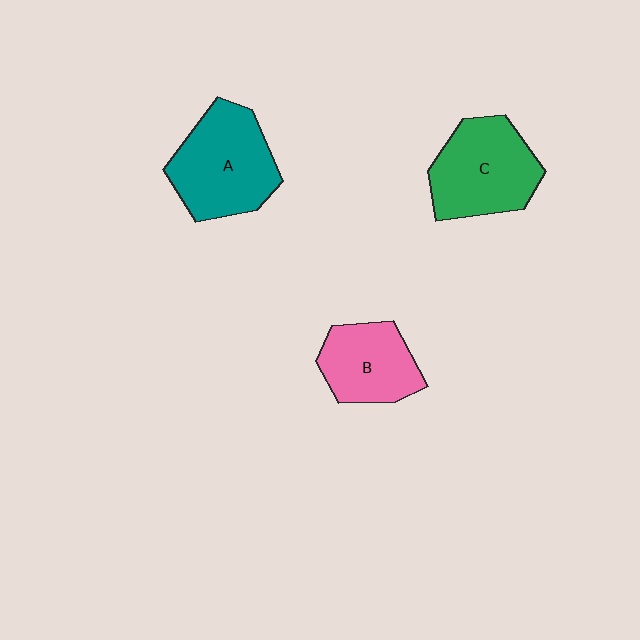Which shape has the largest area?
Shape A (teal).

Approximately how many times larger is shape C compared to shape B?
Approximately 1.3 times.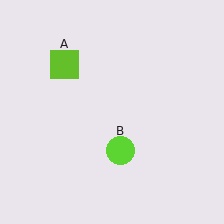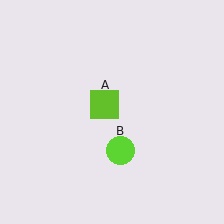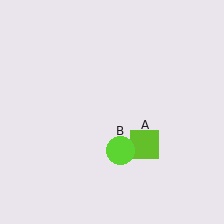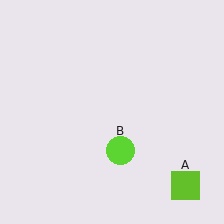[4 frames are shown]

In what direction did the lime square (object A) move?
The lime square (object A) moved down and to the right.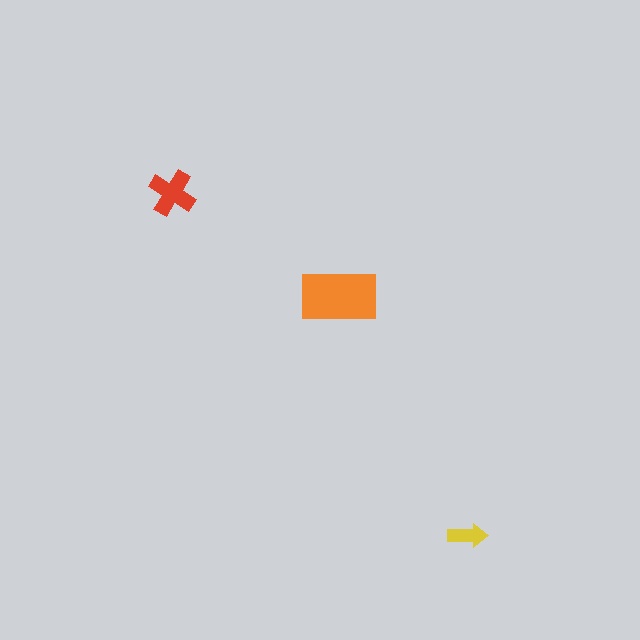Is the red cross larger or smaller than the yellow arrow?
Larger.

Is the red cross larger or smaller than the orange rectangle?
Smaller.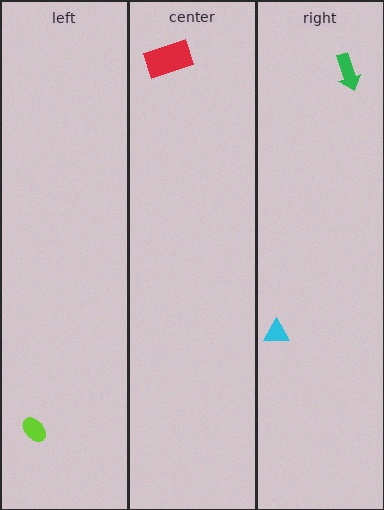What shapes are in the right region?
The green arrow, the cyan triangle.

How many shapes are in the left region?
1.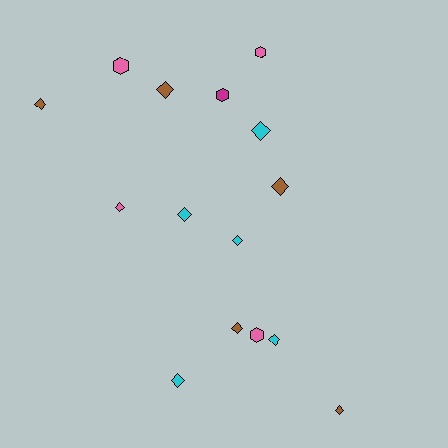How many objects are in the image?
There are 15 objects.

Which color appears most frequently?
Cyan, with 5 objects.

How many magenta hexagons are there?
There is 1 magenta hexagon.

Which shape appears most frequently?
Diamond, with 11 objects.